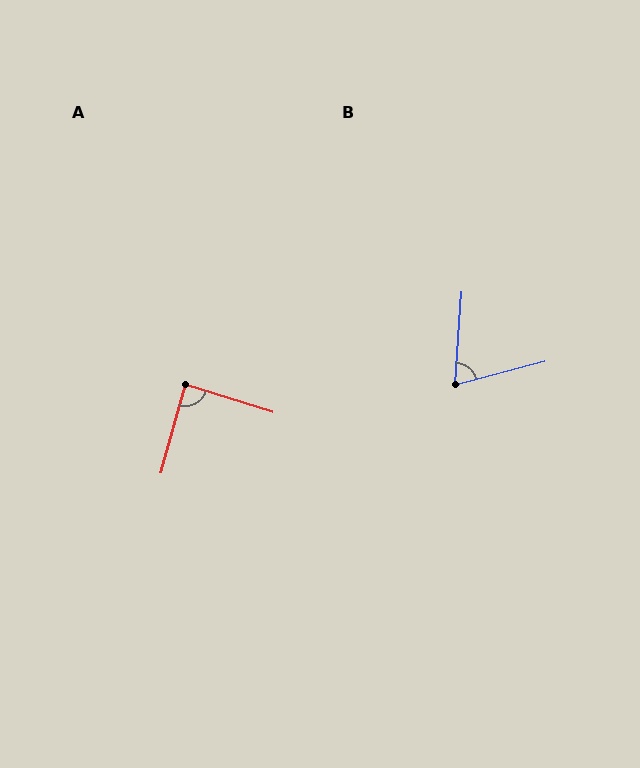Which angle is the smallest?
B, at approximately 72 degrees.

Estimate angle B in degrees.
Approximately 72 degrees.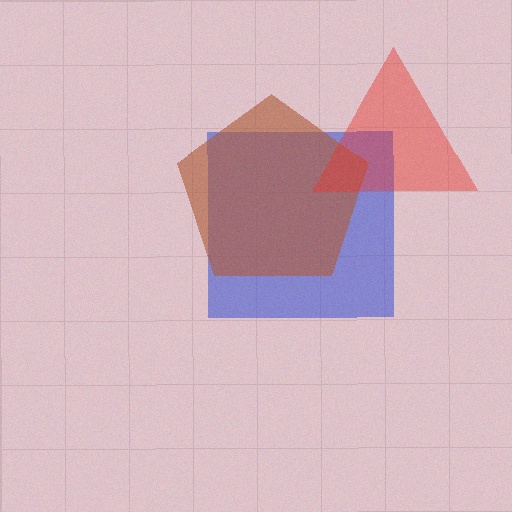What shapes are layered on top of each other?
The layered shapes are: a blue square, a brown pentagon, a red triangle.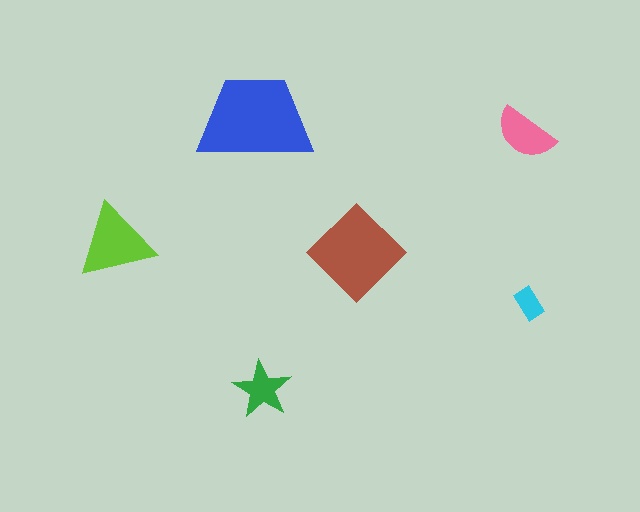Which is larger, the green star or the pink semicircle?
The pink semicircle.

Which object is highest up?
The blue trapezoid is topmost.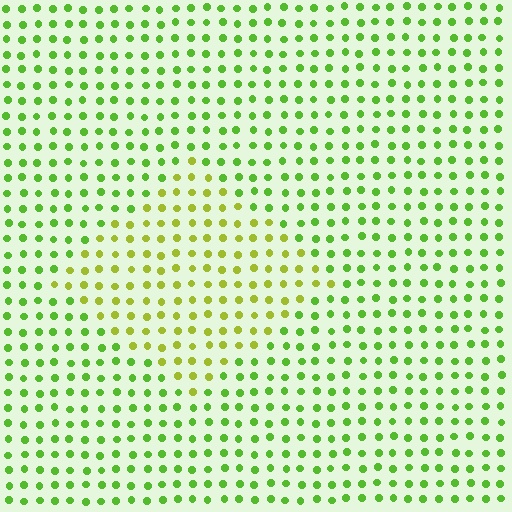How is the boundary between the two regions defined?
The boundary is defined purely by a slight shift in hue (about 32 degrees). Spacing, size, and orientation are identical on both sides.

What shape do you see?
I see a diamond.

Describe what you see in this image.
The image is filled with small lime elements in a uniform arrangement. A diamond-shaped region is visible where the elements are tinted to a slightly different hue, forming a subtle color boundary.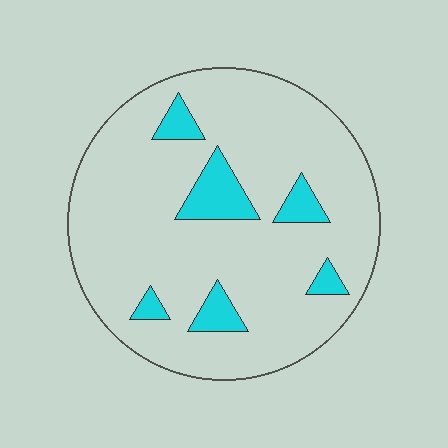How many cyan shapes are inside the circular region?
6.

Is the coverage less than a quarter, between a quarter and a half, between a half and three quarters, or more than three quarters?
Less than a quarter.